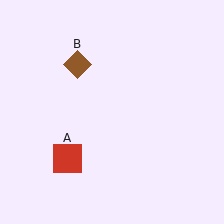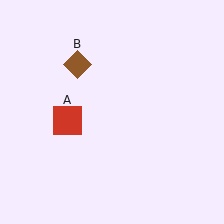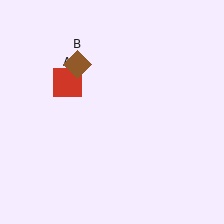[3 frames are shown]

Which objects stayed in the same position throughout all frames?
Brown diamond (object B) remained stationary.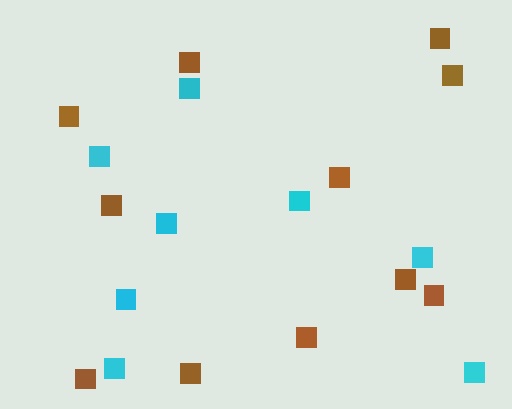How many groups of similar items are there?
There are 2 groups: one group of brown squares (11) and one group of cyan squares (8).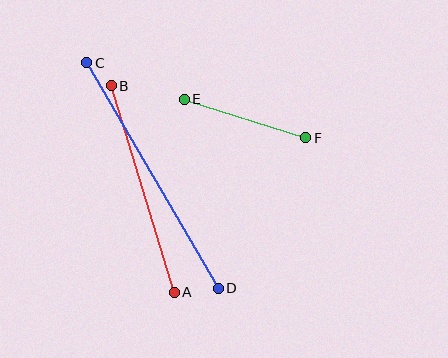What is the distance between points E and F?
The distance is approximately 127 pixels.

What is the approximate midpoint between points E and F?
The midpoint is at approximately (245, 118) pixels.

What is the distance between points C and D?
The distance is approximately 261 pixels.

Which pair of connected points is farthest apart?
Points C and D are farthest apart.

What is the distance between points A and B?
The distance is approximately 216 pixels.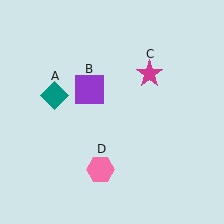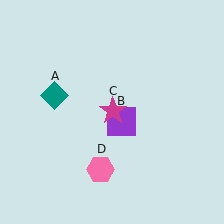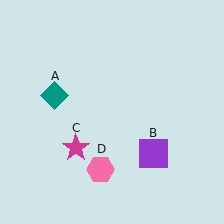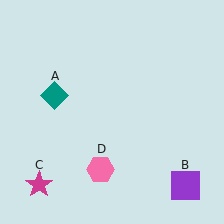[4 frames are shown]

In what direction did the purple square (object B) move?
The purple square (object B) moved down and to the right.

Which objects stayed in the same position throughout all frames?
Teal diamond (object A) and pink hexagon (object D) remained stationary.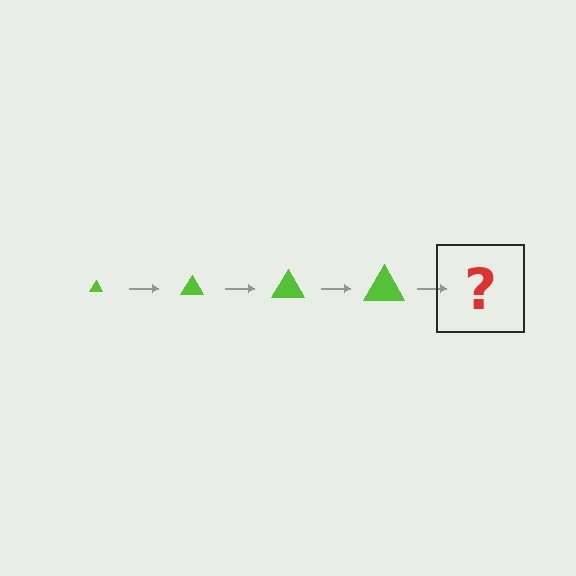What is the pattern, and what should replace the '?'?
The pattern is that the triangle gets progressively larger each step. The '?' should be a lime triangle, larger than the previous one.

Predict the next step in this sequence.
The next step is a lime triangle, larger than the previous one.